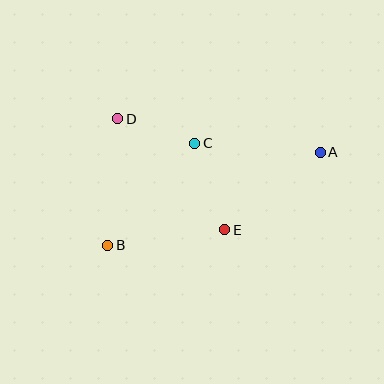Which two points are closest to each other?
Points C and D are closest to each other.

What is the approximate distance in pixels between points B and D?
The distance between B and D is approximately 127 pixels.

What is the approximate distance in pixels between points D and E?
The distance between D and E is approximately 154 pixels.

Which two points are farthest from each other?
Points A and B are farthest from each other.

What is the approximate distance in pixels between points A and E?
The distance between A and E is approximately 123 pixels.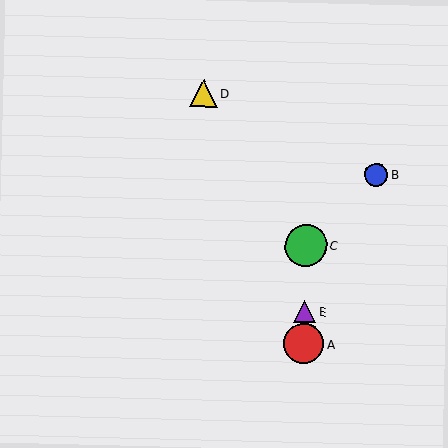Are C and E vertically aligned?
Yes, both are at x≈306.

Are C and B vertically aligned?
No, C is at x≈306 and B is at x≈376.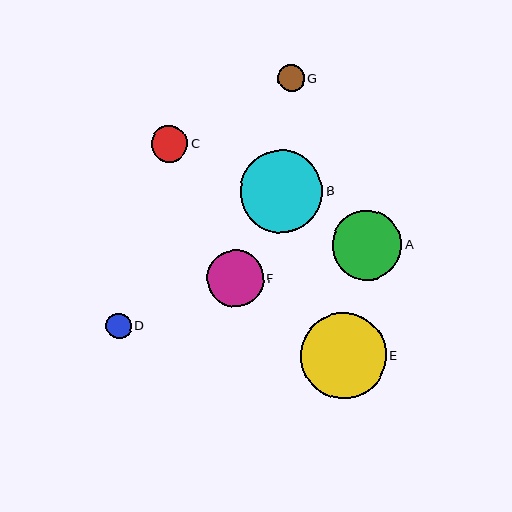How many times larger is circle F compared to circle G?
Circle F is approximately 2.1 times the size of circle G.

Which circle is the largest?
Circle E is the largest with a size of approximately 85 pixels.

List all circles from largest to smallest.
From largest to smallest: E, B, A, F, C, G, D.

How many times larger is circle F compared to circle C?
Circle F is approximately 1.6 times the size of circle C.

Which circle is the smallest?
Circle D is the smallest with a size of approximately 26 pixels.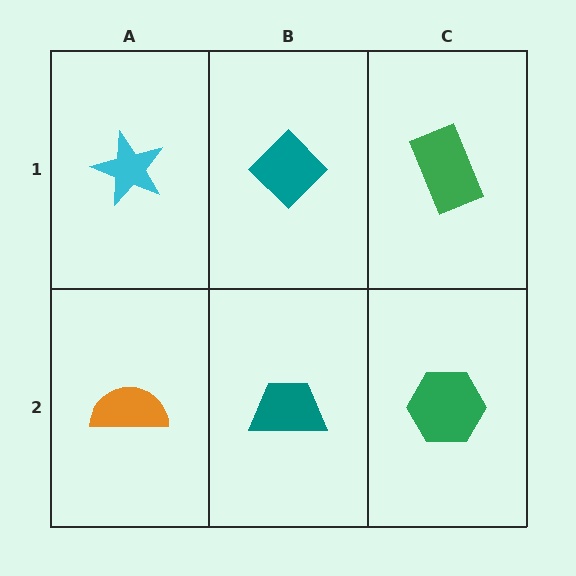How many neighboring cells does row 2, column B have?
3.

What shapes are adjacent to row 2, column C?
A green rectangle (row 1, column C), a teal trapezoid (row 2, column B).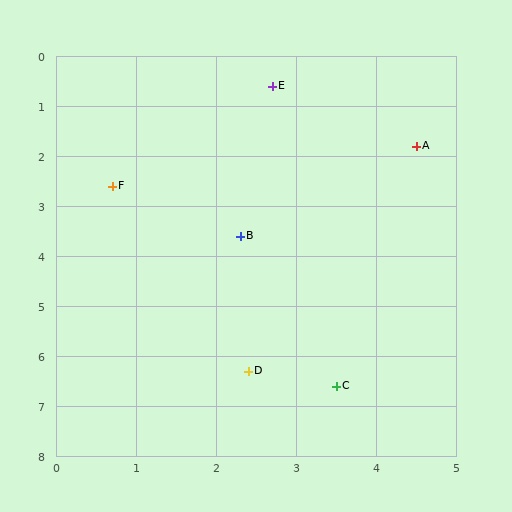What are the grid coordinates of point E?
Point E is at approximately (2.7, 0.6).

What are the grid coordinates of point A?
Point A is at approximately (4.5, 1.8).